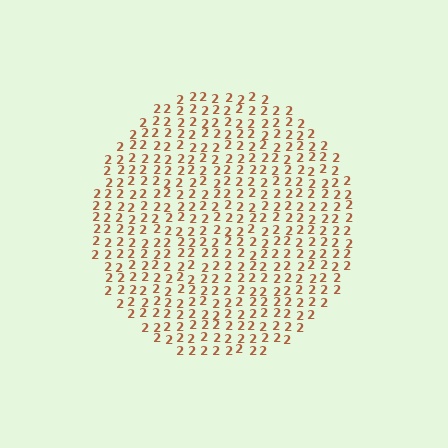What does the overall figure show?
The overall figure shows a circle.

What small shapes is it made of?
It is made of small digit 2's.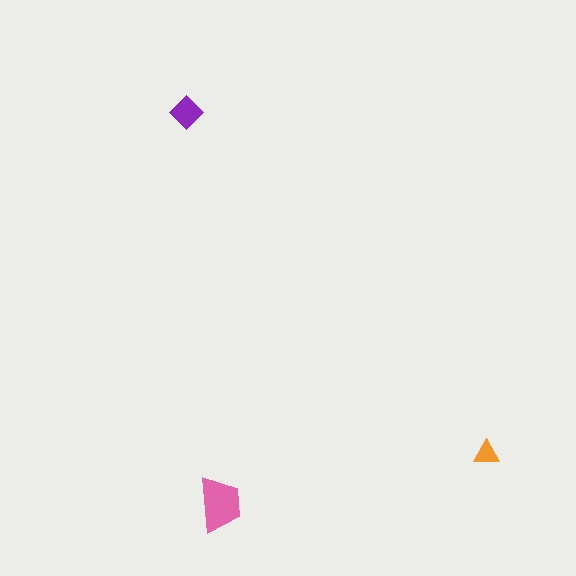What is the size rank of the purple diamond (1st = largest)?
2nd.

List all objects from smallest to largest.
The orange triangle, the purple diamond, the pink trapezoid.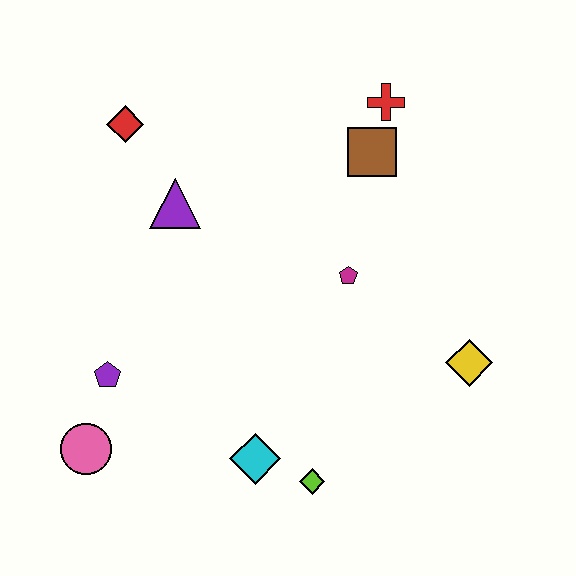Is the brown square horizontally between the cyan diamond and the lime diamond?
No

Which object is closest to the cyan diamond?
The lime diamond is closest to the cyan diamond.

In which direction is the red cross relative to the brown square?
The red cross is above the brown square.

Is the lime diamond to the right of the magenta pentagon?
No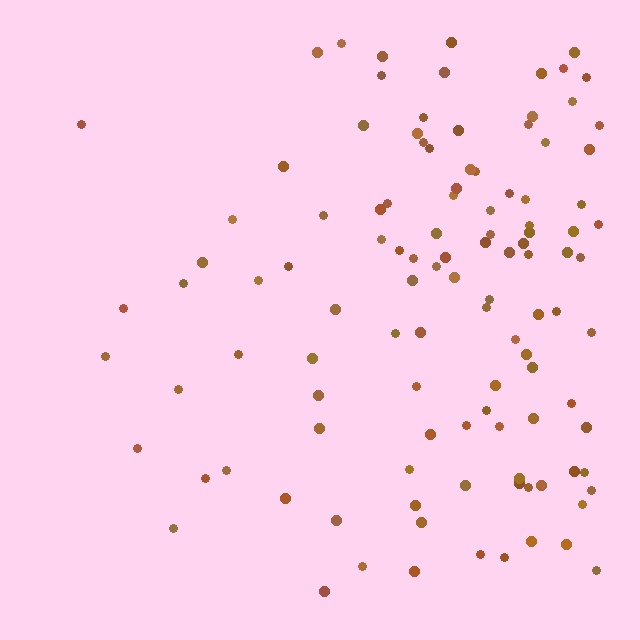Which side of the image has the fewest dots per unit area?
The left.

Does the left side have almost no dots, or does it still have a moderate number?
Still a moderate number, just noticeably fewer than the right.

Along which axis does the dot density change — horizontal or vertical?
Horizontal.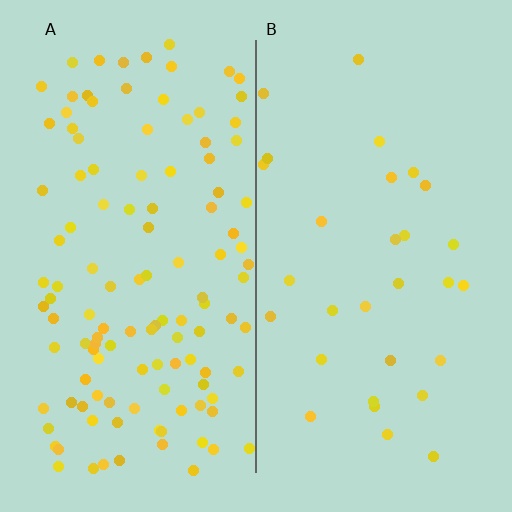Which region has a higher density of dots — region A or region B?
A (the left).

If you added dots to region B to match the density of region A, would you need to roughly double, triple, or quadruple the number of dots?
Approximately quadruple.